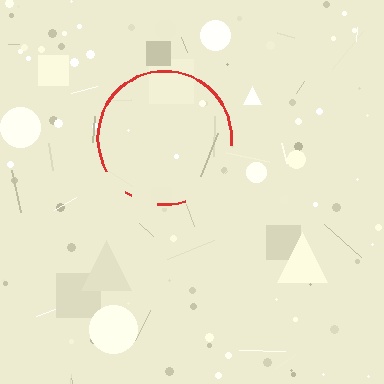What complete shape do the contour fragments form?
The contour fragments form a circle.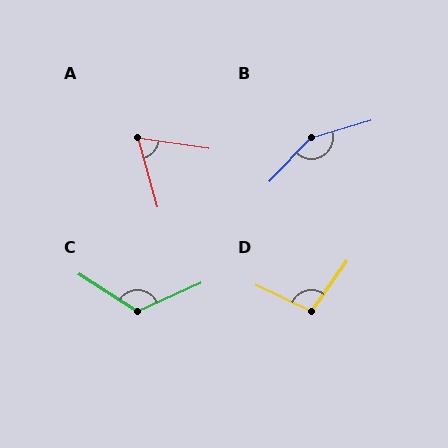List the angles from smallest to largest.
A (67°), D (100°), C (123°), B (150°).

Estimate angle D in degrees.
Approximately 100 degrees.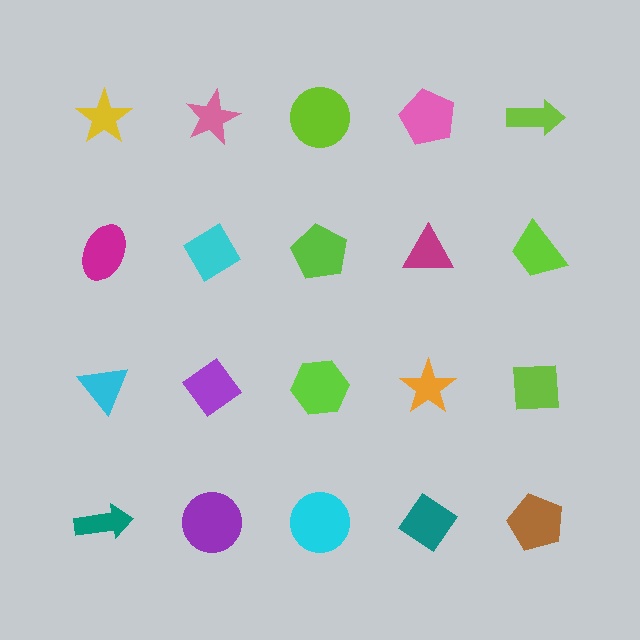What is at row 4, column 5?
A brown pentagon.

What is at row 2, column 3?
A lime pentagon.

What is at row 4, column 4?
A teal diamond.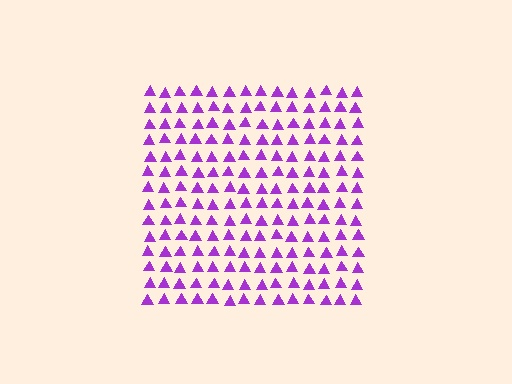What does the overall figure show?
The overall figure shows a square.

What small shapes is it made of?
It is made of small triangles.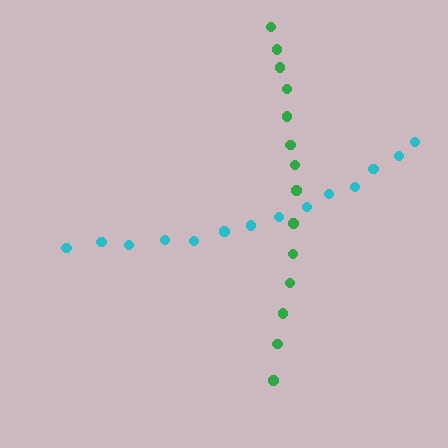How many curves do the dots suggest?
There are 2 distinct paths.